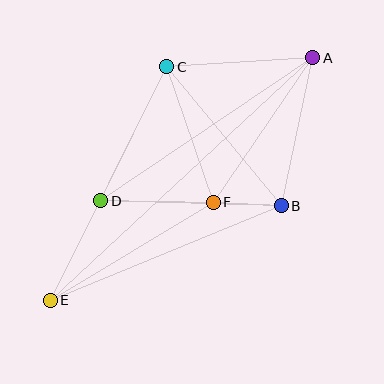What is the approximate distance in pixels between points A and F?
The distance between A and F is approximately 175 pixels.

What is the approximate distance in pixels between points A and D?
The distance between A and D is approximately 256 pixels.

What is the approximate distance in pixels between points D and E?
The distance between D and E is approximately 112 pixels.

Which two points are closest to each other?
Points B and F are closest to each other.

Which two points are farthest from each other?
Points A and E are farthest from each other.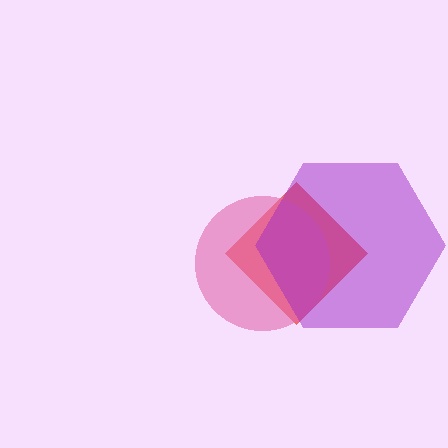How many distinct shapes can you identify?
There are 3 distinct shapes: a red diamond, a pink circle, a purple hexagon.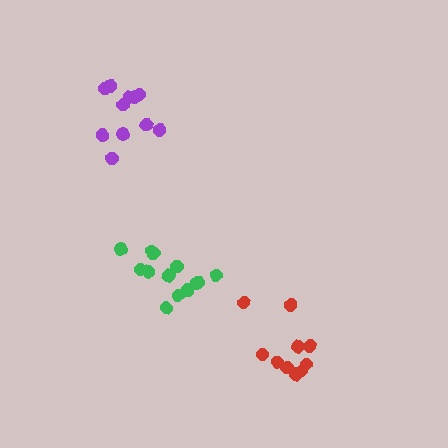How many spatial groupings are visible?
There are 3 spatial groupings.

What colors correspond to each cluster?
The clusters are colored: green, purple, red.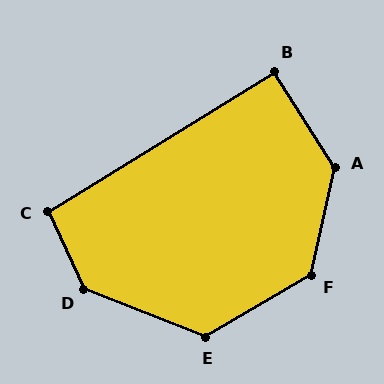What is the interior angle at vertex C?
Approximately 97 degrees (obtuse).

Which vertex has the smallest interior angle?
B, at approximately 91 degrees.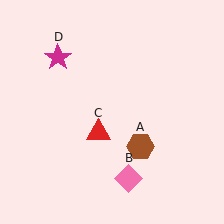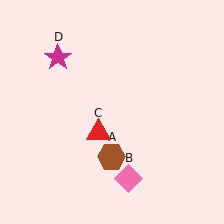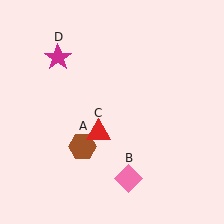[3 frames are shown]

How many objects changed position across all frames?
1 object changed position: brown hexagon (object A).